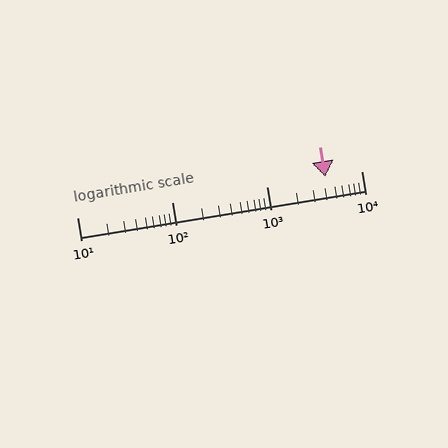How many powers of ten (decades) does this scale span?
The scale spans 3 decades, from 10 to 10000.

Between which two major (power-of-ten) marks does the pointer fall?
The pointer is between 1000 and 10000.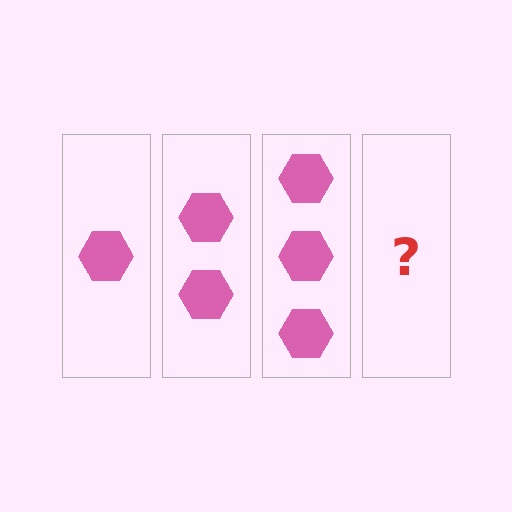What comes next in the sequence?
The next element should be 4 hexagons.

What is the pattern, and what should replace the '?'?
The pattern is that each step adds one more hexagon. The '?' should be 4 hexagons.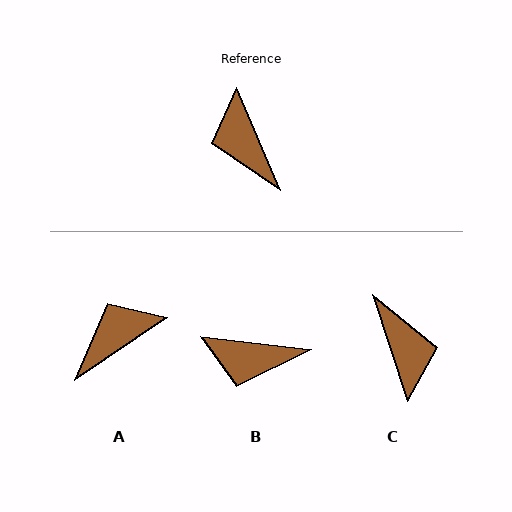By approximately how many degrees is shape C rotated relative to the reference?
Approximately 175 degrees counter-clockwise.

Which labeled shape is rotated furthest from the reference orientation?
C, about 175 degrees away.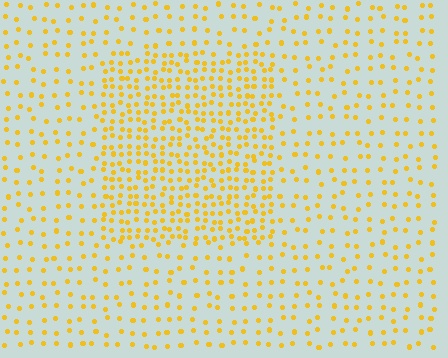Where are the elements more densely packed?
The elements are more densely packed inside the rectangle boundary.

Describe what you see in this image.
The image contains small yellow elements arranged at two different densities. A rectangle-shaped region is visible where the elements are more densely packed than the surrounding area.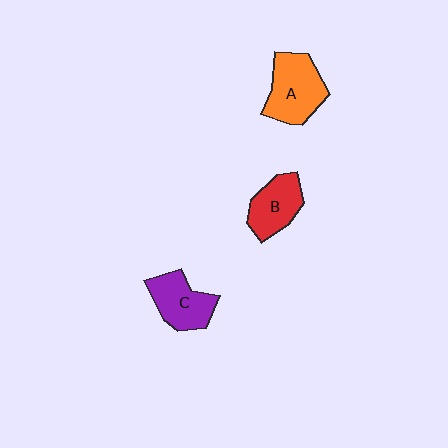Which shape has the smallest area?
Shape B (red).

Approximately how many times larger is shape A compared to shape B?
Approximately 1.3 times.